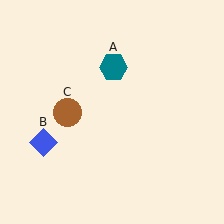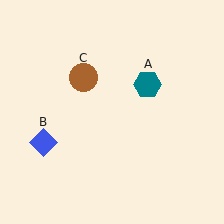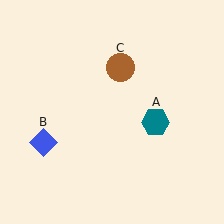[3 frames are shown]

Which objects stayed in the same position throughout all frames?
Blue diamond (object B) remained stationary.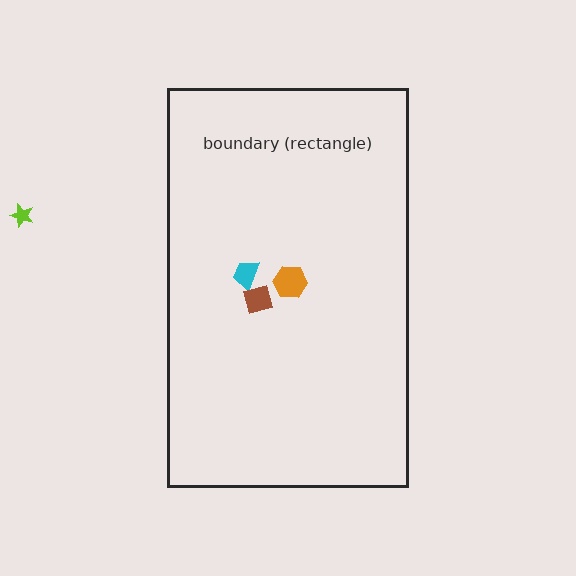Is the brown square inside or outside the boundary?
Inside.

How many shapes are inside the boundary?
3 inside, 1 outside.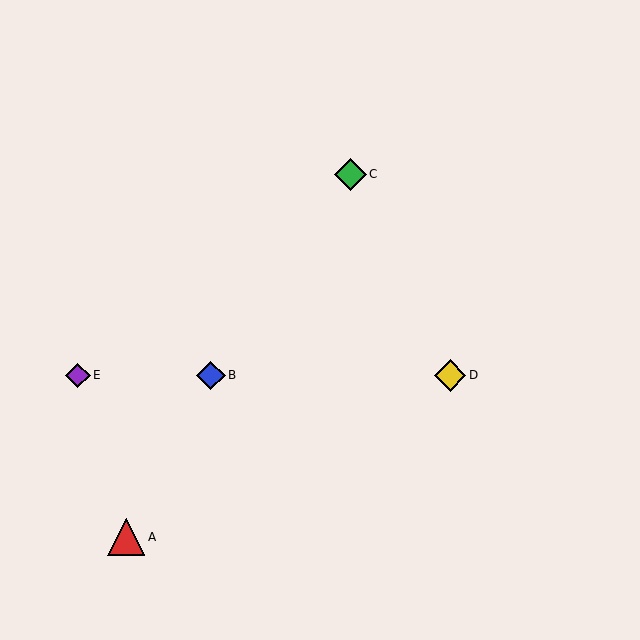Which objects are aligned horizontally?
Objects B, D, E are aligned horizontally.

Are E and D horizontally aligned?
Yes, both are at y≈375.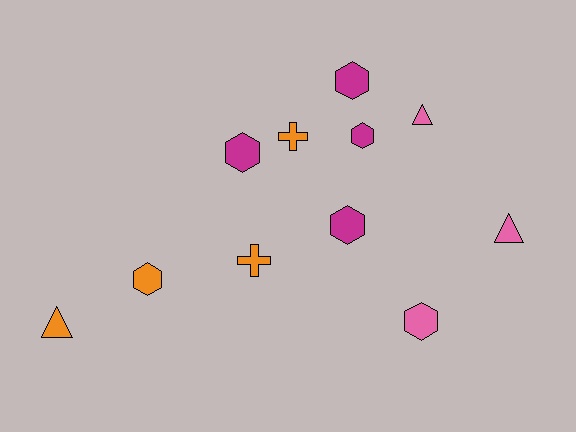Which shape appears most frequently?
Hexagon, with 6 objects.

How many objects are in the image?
There are 11 objects.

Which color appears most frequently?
Magenta, with 4 objects.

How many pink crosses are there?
There are no pink crosses.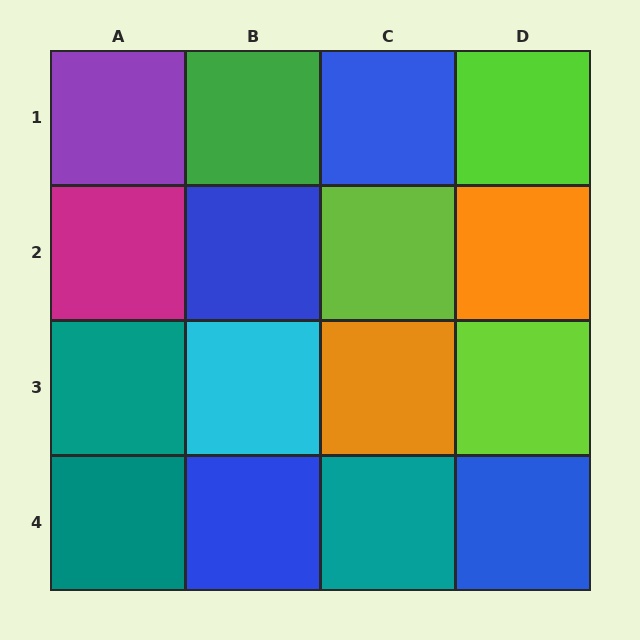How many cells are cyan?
1 cell is cyan.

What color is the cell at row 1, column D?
Lime.